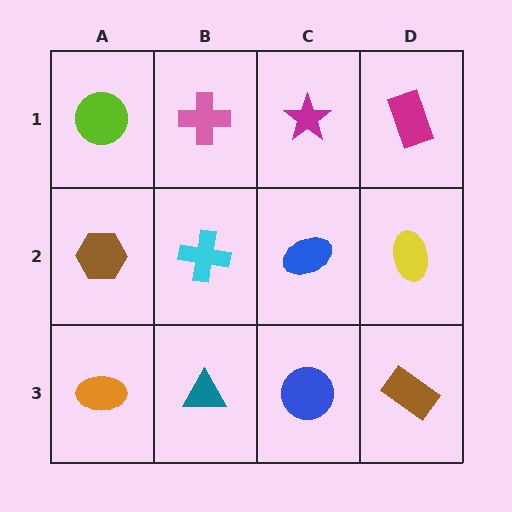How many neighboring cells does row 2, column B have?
4.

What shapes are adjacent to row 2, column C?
A magenta star (row 1, column C), a blue circle (row 3, column C), a cyan cross (row 2, column B), a yellow ellipse (row 2, column D).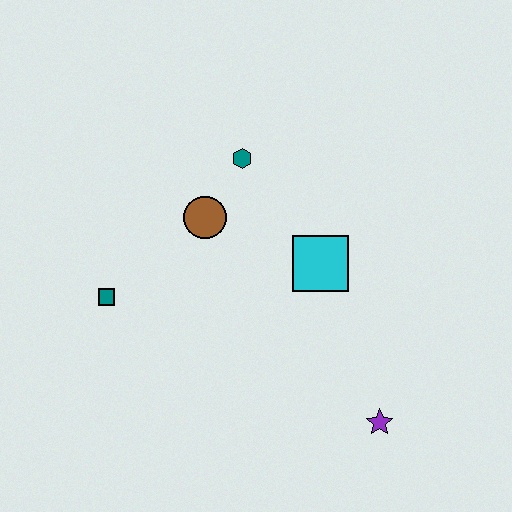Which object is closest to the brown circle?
The teal hexagon is closest to the brown circle.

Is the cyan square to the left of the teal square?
No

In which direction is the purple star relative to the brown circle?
The purple star is below the brown circle.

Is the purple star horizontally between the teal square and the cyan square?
No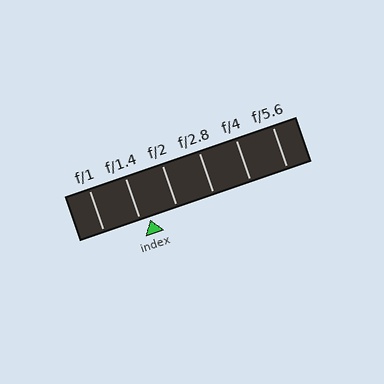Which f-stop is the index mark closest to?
The index mark is closest to f/1.4.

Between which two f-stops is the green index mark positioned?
The index mark is between f/1.4 and f/2.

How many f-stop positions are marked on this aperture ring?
There are 6 f-stop positions marked.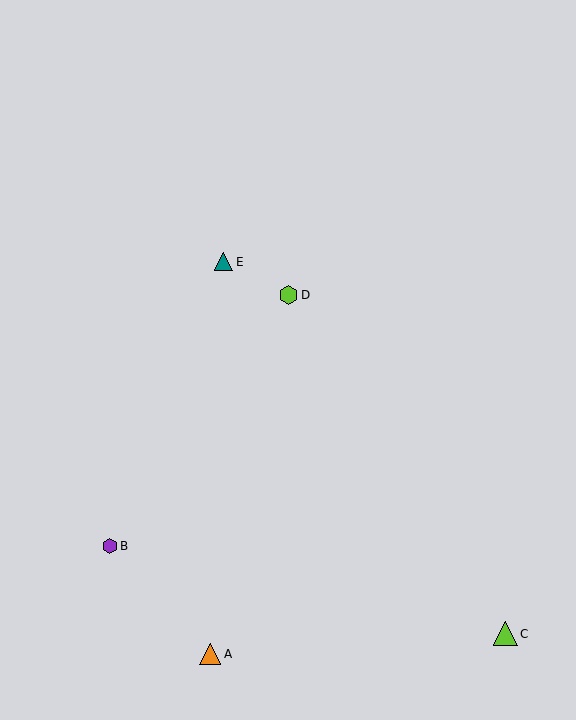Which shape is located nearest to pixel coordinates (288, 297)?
The lime hexagon (labeled D) at (288, 295) is nearest to that location.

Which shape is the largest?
The lime triangle (labeled C) is the largest.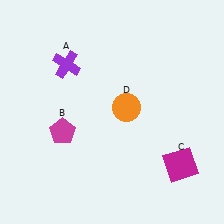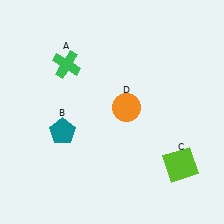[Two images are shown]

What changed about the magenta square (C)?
In Image 1, C is magenta. In Image 2, it changed to lime.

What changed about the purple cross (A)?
In Image 1, A is purple. In Image 2, it changed to green.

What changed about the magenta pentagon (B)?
In Image 1, B is magenta. In Image 2, it changed to teal.